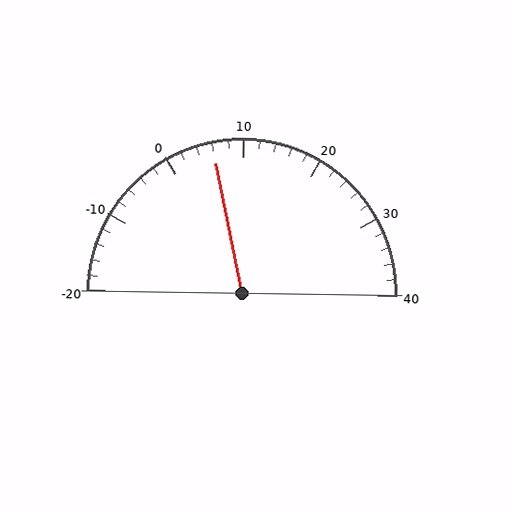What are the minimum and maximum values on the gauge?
The gauge ranges from -20 to 40.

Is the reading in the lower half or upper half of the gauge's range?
The reading is in the lower half of the range (-20 to 40).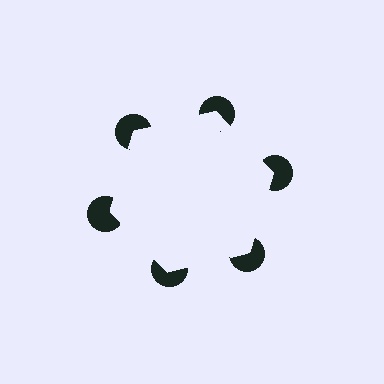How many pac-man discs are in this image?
There are 6 — one at each vertex of the illusory hexagon.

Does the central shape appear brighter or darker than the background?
It typically appears slightly brighter than the background, even though no actual brightness change is drawn.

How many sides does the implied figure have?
6 sides.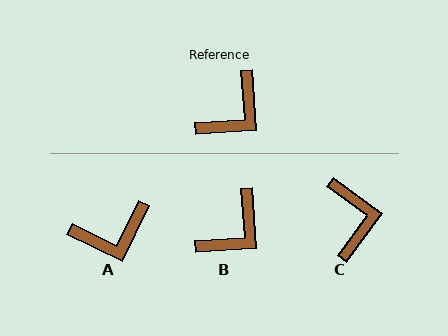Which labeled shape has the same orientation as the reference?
B.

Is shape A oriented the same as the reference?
No, it is off by about 30 degrees.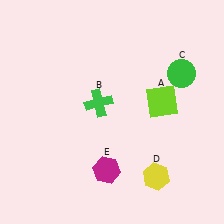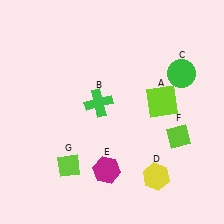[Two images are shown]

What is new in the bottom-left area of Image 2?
A lime diamond (G) was added in the bottom-left area of Image 2.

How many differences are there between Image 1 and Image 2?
There are 2 differences between the two images.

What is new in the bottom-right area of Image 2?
A lime diamond (F) was added in the bottom-right area of Image 2.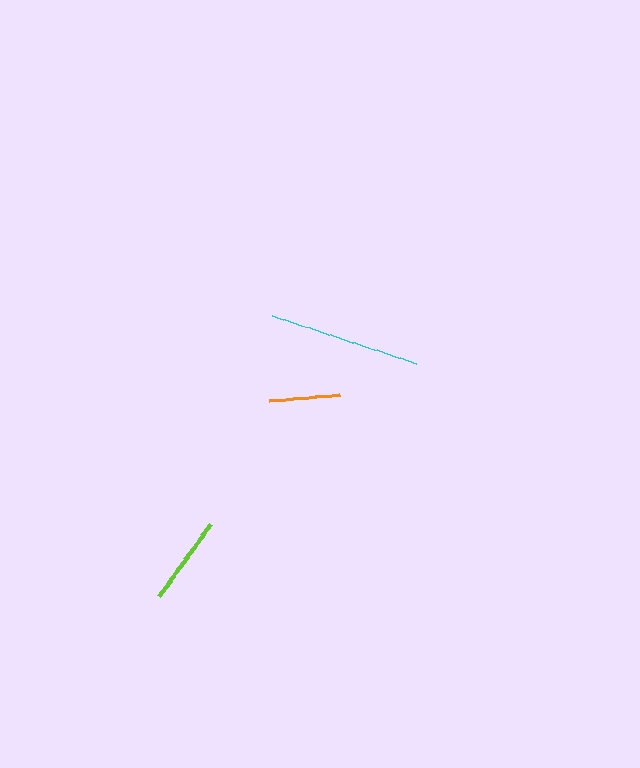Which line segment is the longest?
The cyan line is the longest at approximately 152 pixels.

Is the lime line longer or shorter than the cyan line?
The cyan line is longer than the lime line.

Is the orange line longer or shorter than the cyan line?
The cyan line is longer than the orange line.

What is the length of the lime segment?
The lime segment is approximately 89 pixels long.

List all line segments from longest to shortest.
From longest to shortest: cyan, lime, orange.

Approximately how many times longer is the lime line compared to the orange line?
The lime line is approximately 1.2 times the length of the orange line.